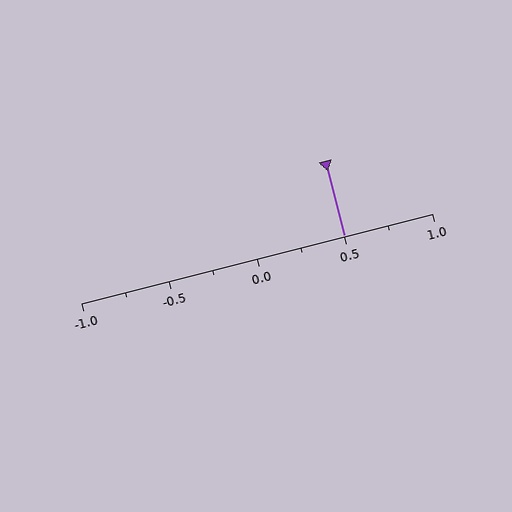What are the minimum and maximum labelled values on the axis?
The axis runs from -1.0 to 1.0.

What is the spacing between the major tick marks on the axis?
The major ticks are spaced 0.5 apart.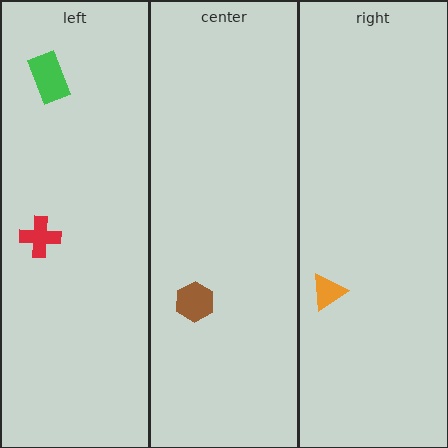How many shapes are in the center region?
1.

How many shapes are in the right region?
1.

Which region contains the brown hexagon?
The center region.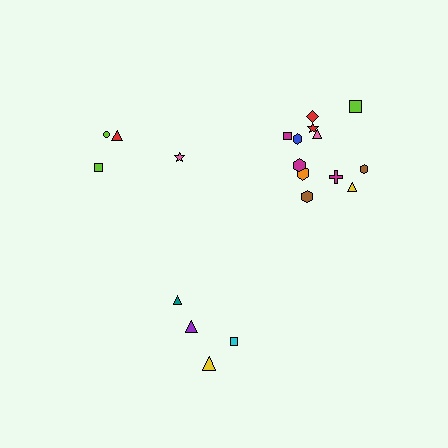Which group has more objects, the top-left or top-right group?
The top-right group.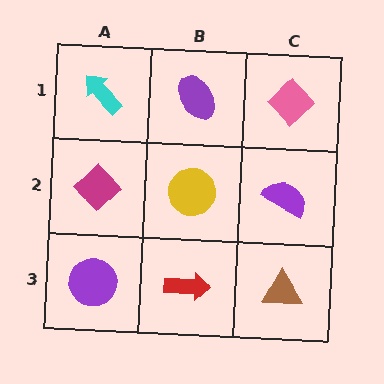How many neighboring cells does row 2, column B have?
4.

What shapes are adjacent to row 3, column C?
A purple semicircle (row 2, column C), a red arrow (row 3, column B).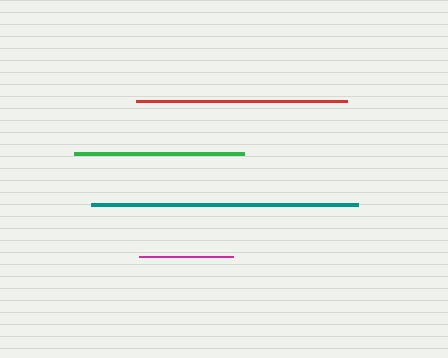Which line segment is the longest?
The teal line is the longest at approximately 268 pixels.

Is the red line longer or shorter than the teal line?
The teal line is longer than the red line.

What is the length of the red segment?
The red segment is approximately 211 pixels long.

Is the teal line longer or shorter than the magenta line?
The teal line is longer than the magenta line.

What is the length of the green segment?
The green segment is approximately 170 pixels long.